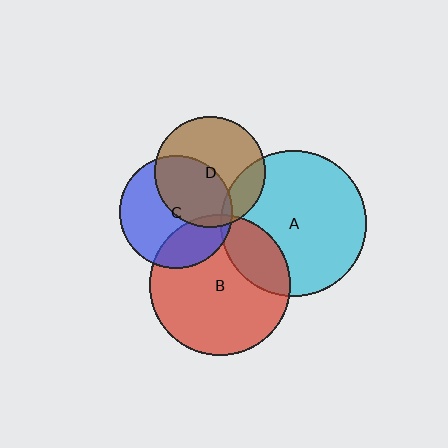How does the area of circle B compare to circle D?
Approximately 1.6 times.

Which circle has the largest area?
Circle A (cyan).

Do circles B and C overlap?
Yes.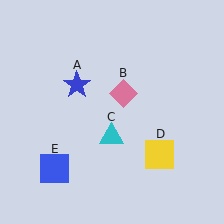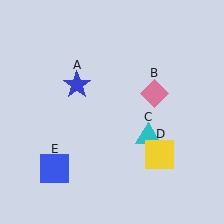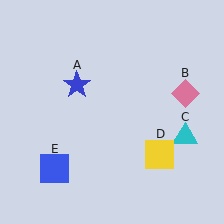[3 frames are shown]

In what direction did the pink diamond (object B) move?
The pink diamond (object B) moved right.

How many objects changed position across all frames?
2 objects changed position: pink diamond (object B), cyan triangle (object C).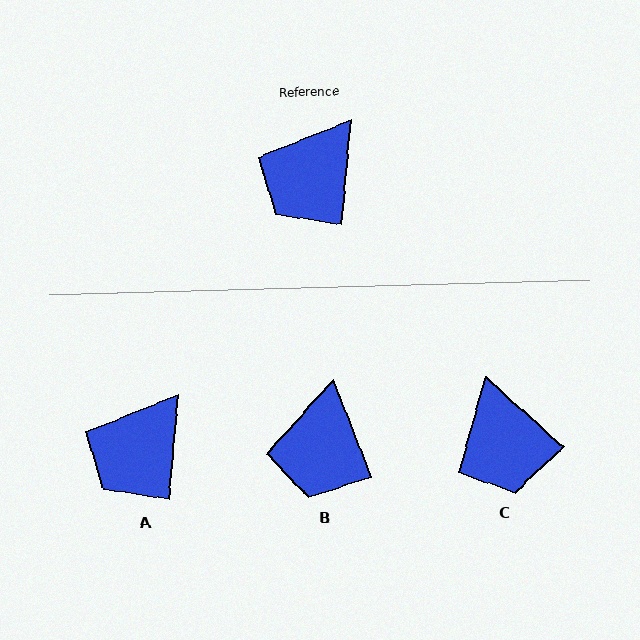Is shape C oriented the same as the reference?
No, it is off by about 53 degrees.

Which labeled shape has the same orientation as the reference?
A.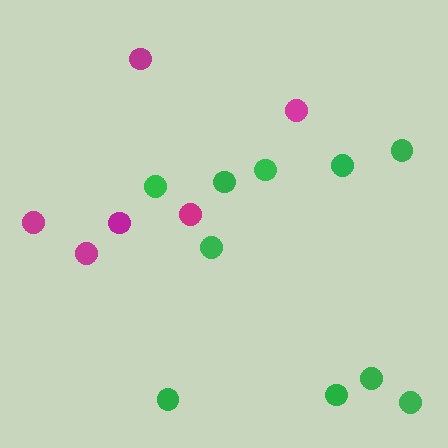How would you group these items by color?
There are 2 groups: one group of green circles (10) and one group of magenta circles (6).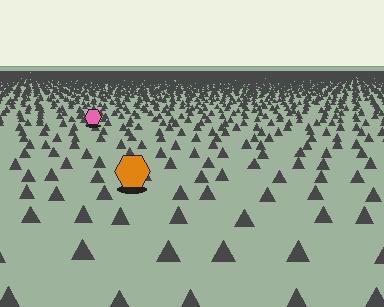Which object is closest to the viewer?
The orange hexagon is closest. The texture marks near it are larger and more spread out.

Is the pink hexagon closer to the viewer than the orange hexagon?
No. The orange hexagon is closer — you can tell from the texture gradient: the ground texture is coarser near it.